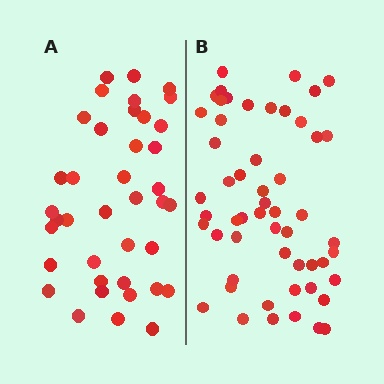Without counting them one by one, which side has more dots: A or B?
Region B (the right region) has more dots.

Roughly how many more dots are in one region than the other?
Region B has approximately 15 more dots than region A.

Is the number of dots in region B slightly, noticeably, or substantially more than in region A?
Region B has noticeably more, but not dramatically so. The ratio is roughly 1.4 to 1.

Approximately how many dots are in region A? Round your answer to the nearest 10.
About 40 dots. (The exact count is 39, which rounds to 40.)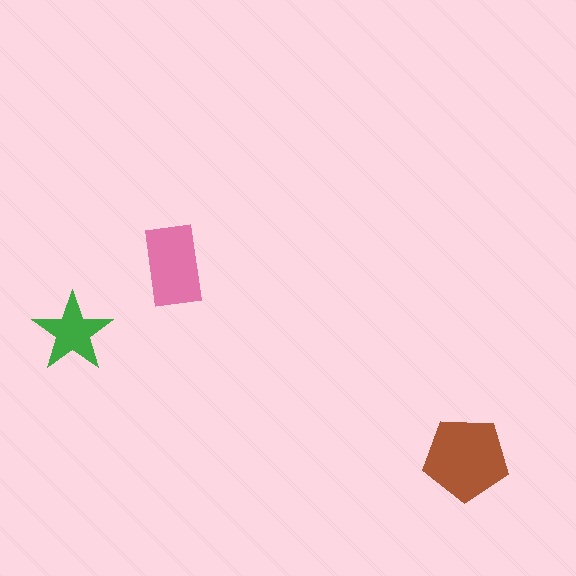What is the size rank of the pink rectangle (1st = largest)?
2nd.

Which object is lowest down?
The brown pentagon is bottommost.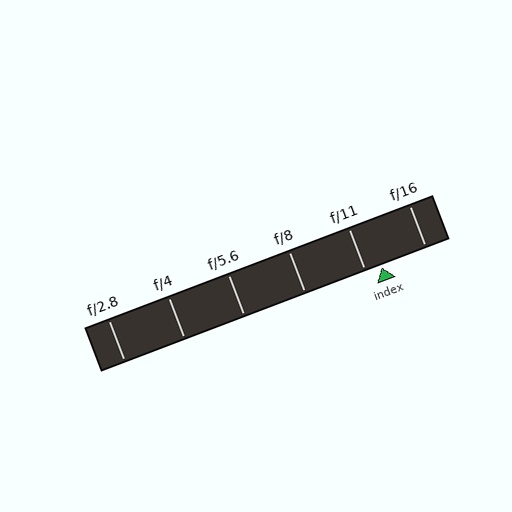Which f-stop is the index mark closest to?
The index mark is closest to f/11.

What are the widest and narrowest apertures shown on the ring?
The widest aperture shown is f/2.8 and the narrowest is f/16.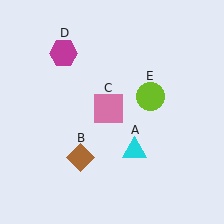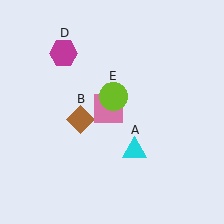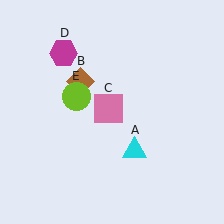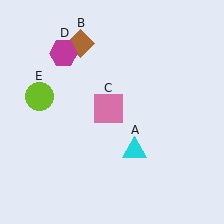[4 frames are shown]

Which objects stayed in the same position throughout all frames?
Cyan triangle (object A) and pink square (object C) and magenta hexagon (object D) remained stationary.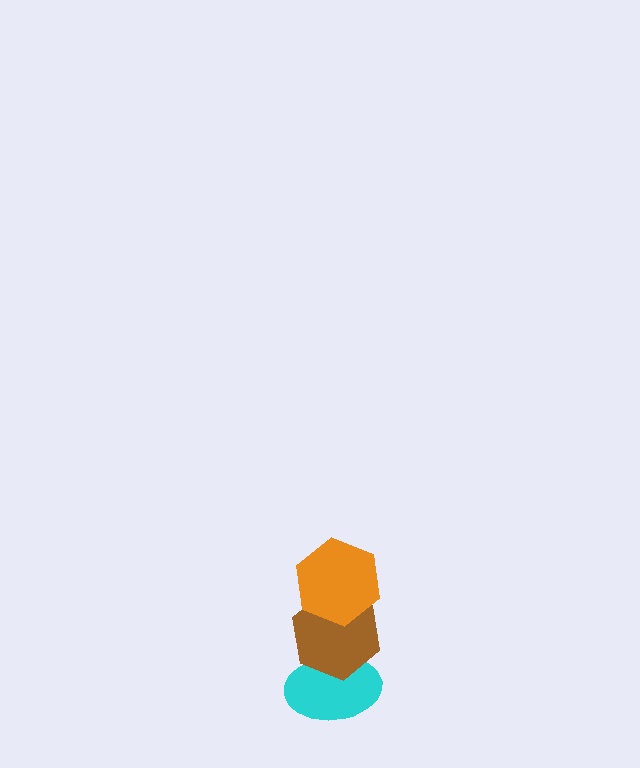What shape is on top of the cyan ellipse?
The brown hexagon is on top of the cyan ellipse.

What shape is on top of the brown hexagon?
The orange hexagon is on top of the brown hexagon.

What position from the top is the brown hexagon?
The brown hexagon is 2nd from the top.